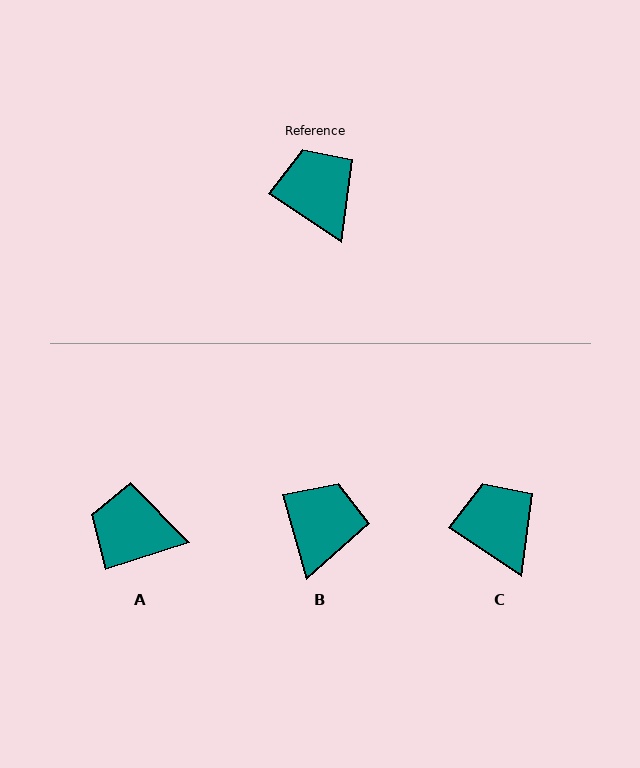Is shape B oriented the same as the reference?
No, it is off by about 41 degrees.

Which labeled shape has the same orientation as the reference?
C.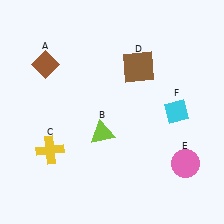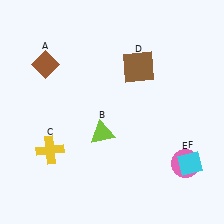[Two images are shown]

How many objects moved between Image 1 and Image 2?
1 object moved between the two images.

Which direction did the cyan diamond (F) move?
The cyan diamond (F) moved down.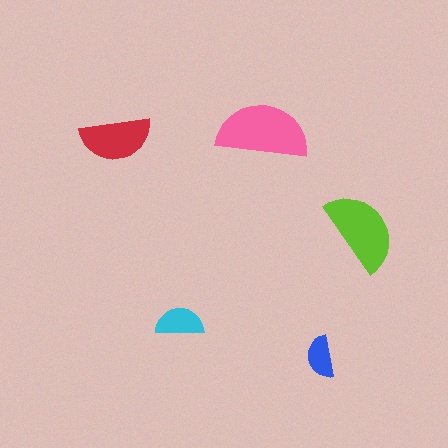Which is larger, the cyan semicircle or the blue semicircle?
The cyan one.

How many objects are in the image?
There are 5 objects in the image.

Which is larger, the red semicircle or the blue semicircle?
The red one.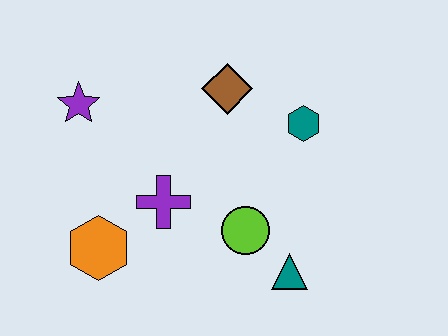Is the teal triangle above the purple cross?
No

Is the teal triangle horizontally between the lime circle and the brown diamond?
No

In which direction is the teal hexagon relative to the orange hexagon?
The teal hexagon is to the right of the orange hexagon.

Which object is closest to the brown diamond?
The teal hexagon is closest to the brown diamond.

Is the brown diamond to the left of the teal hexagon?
Yes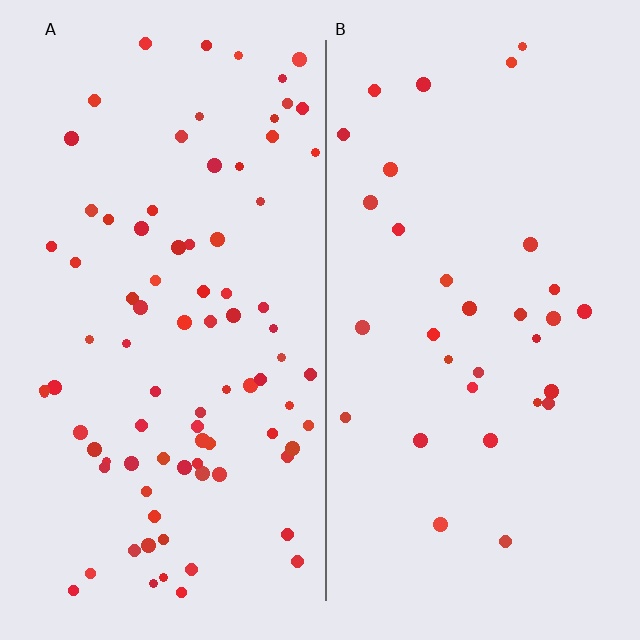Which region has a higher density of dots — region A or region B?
A (the left).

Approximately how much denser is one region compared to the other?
Approximately 2.7× — region A over region B.